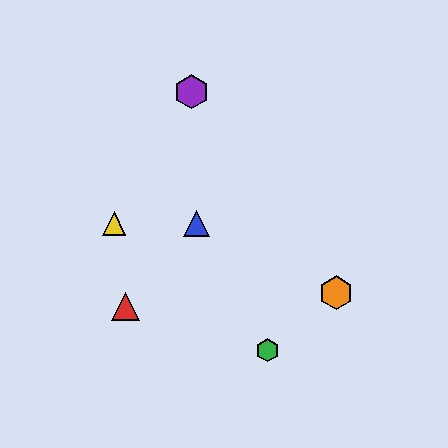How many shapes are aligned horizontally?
2 shapes (the blue triangle, the yellow triangle) are aligned horizontally.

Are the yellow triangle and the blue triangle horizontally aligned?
Yes, both are at y≈223.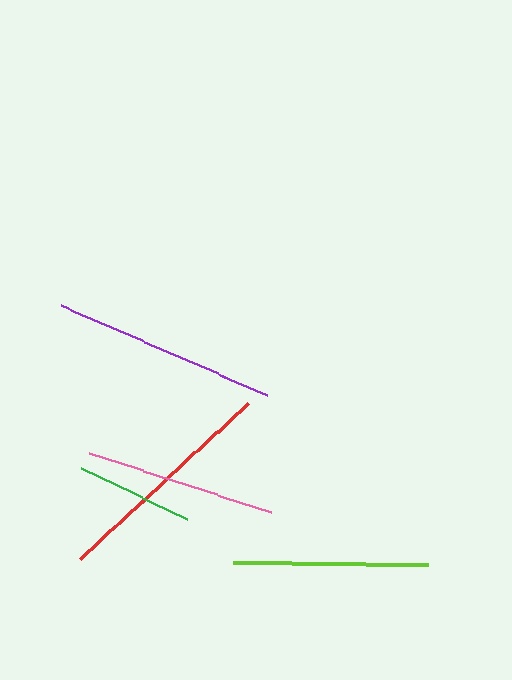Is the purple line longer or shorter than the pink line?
The purple line is longer than the pink line.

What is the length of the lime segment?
The lime segment is approximately 195 pixels long.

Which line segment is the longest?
The red line is the longest at approximately 229 pixels.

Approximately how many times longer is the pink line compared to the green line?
The pink line is approximately 1.6 times the length of the green line.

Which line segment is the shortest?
The green line is the shortest at approximately 117 pixels.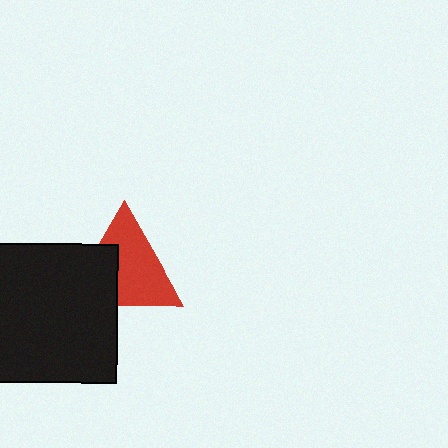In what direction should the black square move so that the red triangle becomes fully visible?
The black square should move toward the lower-left. That is the shortest direction to clear the overlap and leave the red triangle fully visible.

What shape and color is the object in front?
The object in front is a black square.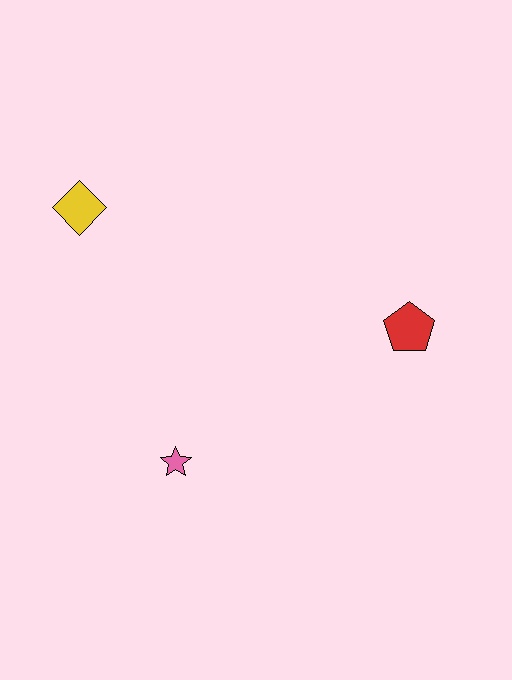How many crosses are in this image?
There are no crosses.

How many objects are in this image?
There are 3 objects.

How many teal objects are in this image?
There are no teal objects.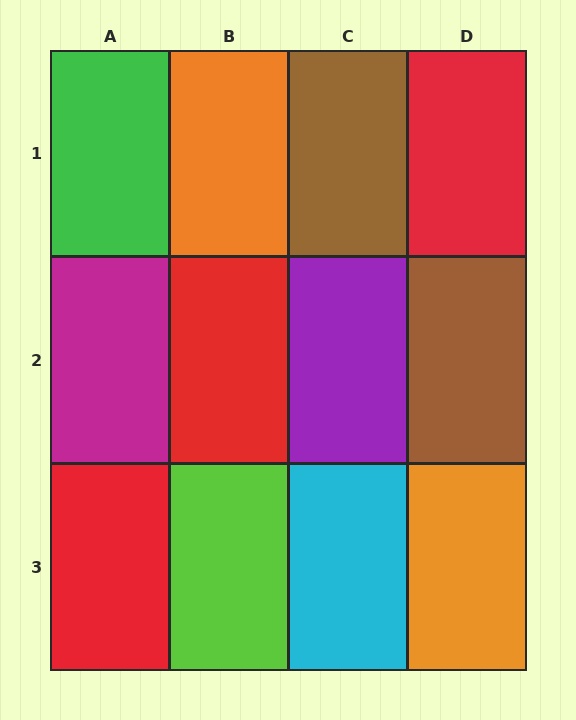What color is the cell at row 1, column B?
Orange.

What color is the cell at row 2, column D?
Brown.